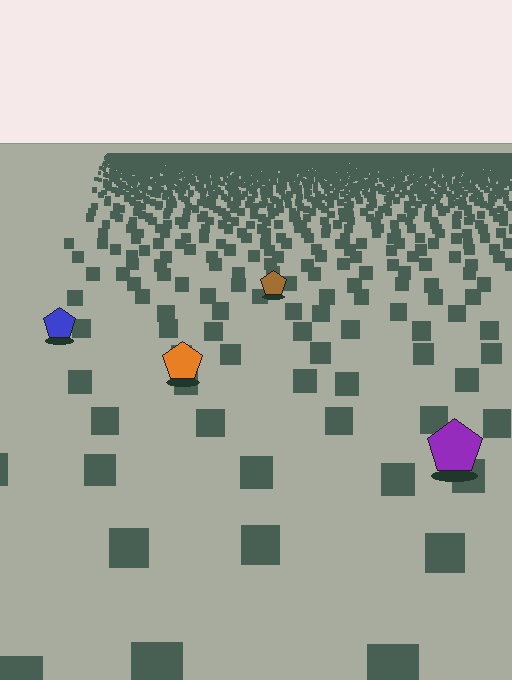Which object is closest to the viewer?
The purple pentagon is closest. The texture marks near it are larger and more spread out.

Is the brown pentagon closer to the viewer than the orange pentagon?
No. The orange pentagon is closer — you can tell from the texture gradient: the ground texture is coarser near it.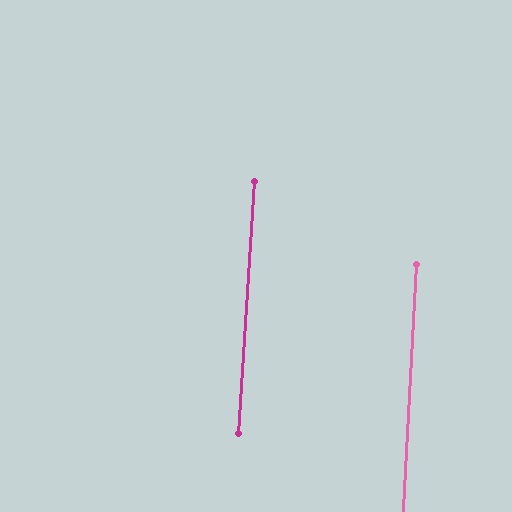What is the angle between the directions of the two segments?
Approximately 1 degree.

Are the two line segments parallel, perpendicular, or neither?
Parallel — their directions differ by only 0.7°.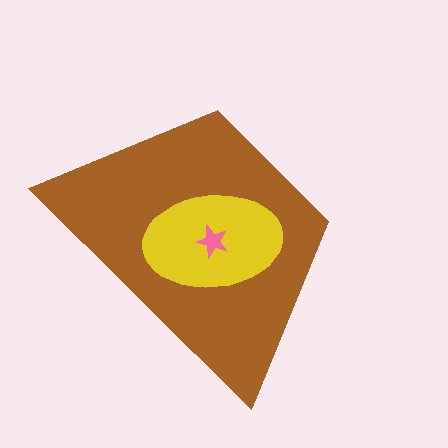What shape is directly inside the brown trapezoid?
The yellow ellipse.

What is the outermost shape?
The brown trapezoid.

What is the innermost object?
The pink star.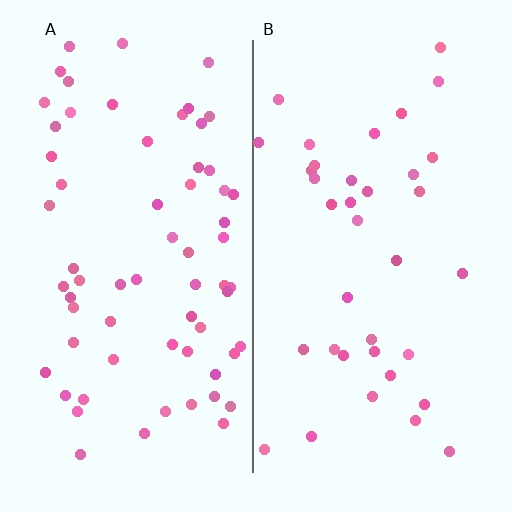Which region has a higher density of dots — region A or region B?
A (the left).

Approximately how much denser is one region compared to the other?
Approximately 1.8× — region A over region B.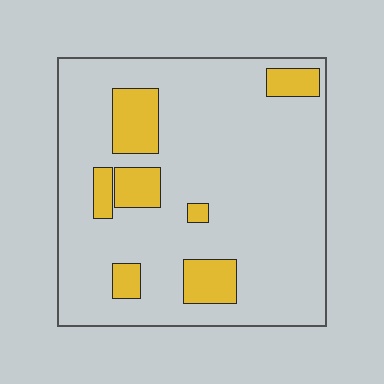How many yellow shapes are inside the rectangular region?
7.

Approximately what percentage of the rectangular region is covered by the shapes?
Approximately 15%.